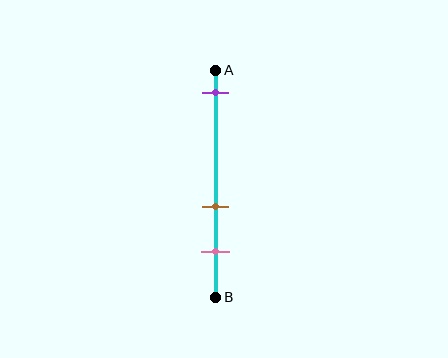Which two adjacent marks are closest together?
The brown and pink marks are the closest adjacent pair.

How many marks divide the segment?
There are 3 marks dividing the segment.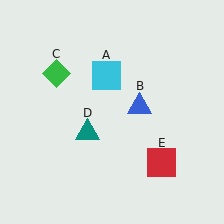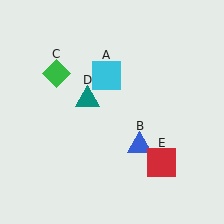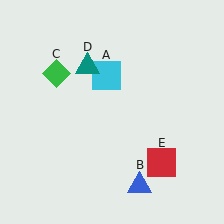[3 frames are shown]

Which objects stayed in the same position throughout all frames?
Cyan square (object A) and green diamond (object C) and red square (object E) remained stationary.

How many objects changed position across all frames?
2 objects changed position: blue triangle (object B), teal triangle (object D).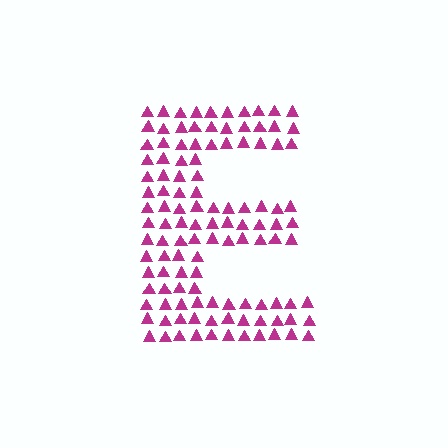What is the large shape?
The large shape is the letter E.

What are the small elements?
The small elements are triangles.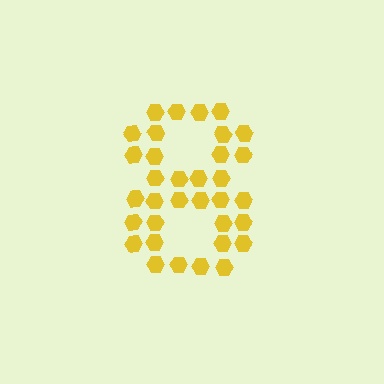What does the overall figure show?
The overall figure shows the digit 8.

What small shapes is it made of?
It is made of small hexagons.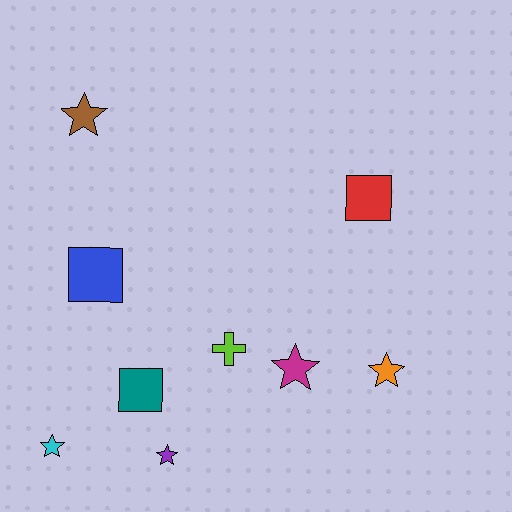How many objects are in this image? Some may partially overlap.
There are 9 objects.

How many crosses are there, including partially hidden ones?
There is 1 cross.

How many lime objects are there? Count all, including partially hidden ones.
There is 1 lime object.